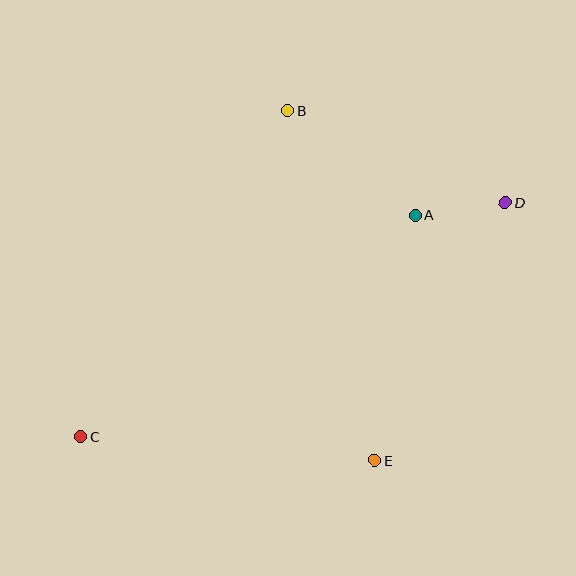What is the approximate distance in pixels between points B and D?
The distance between B and D is approximately 236 pixels.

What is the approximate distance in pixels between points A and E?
The distance between A and E is approximately 249 pixels.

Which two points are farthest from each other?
Points C and D are farthest from each other.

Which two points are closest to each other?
Points A and D are closest to each other.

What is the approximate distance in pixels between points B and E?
The distance between B and E is approximately 360 pixels.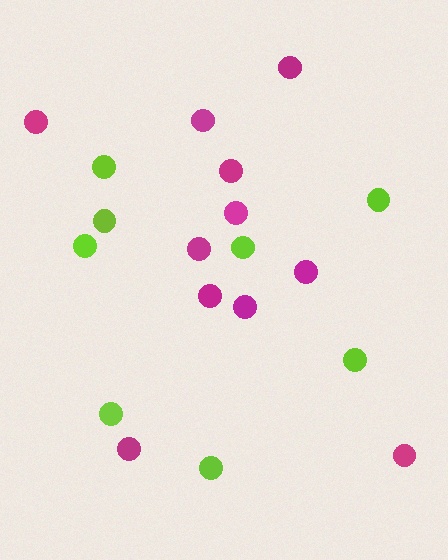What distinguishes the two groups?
There are 2 groups: one group of magenta circles (11) and one group of lime circles (8).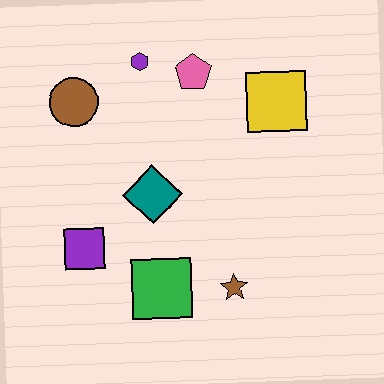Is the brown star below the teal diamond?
Yes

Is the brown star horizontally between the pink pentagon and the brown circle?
No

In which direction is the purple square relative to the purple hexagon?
The purple square is below the purple hexagon.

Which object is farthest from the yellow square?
The purple square is farthest from the yellow square.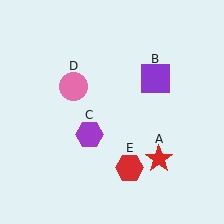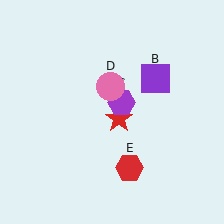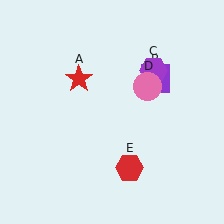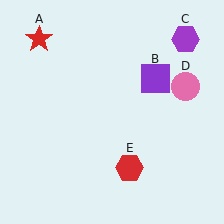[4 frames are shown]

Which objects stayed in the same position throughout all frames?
Purple square (object B) and red hexagon (object E) remained stationary.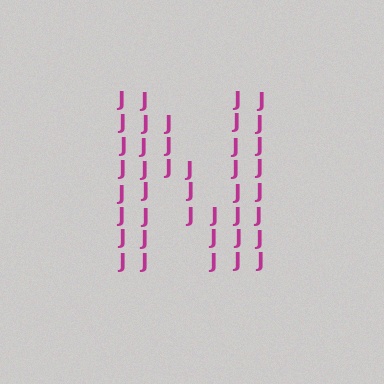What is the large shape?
The large shape is the letter N.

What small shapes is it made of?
It is made of small letter J's.